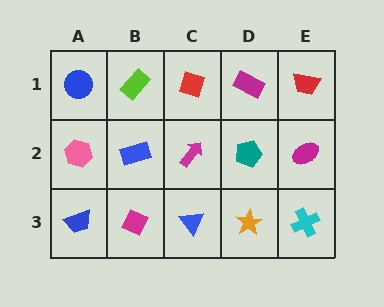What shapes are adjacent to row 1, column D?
A teal pentagon (row 2, column D), a red diamond (row 1, column C), a red trapezoid (row 1, column E).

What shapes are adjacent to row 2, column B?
A lime rectangle (row 1, column B), a magenta diamond (row 3, column B), a pink hexagon (row 2, column A), a magenta arrow (row 2, column C).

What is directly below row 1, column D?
A teal pentagon.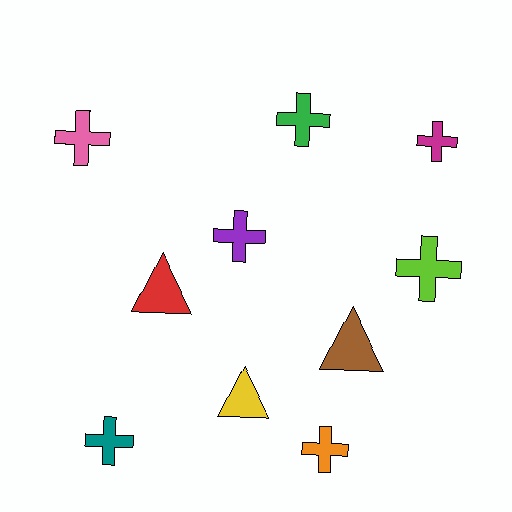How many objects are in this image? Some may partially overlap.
There are 10 objects.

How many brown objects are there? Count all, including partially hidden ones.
There is 1 brown object.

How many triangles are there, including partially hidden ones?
There are 3 triangles.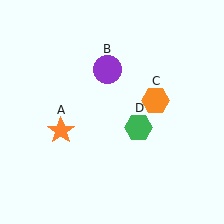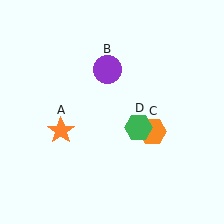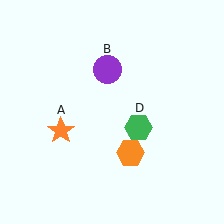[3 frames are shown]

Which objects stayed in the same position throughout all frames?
Orange star (object A) and purple circle (object B) and green hexagon (object D) remained stationary.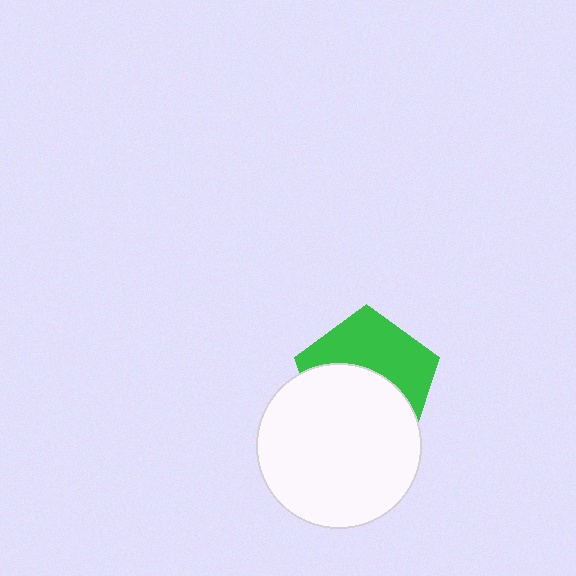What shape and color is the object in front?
The object in front is a white circle.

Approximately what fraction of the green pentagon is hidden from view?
Roughly 52% of the green pentagon is hidden behind the white circle.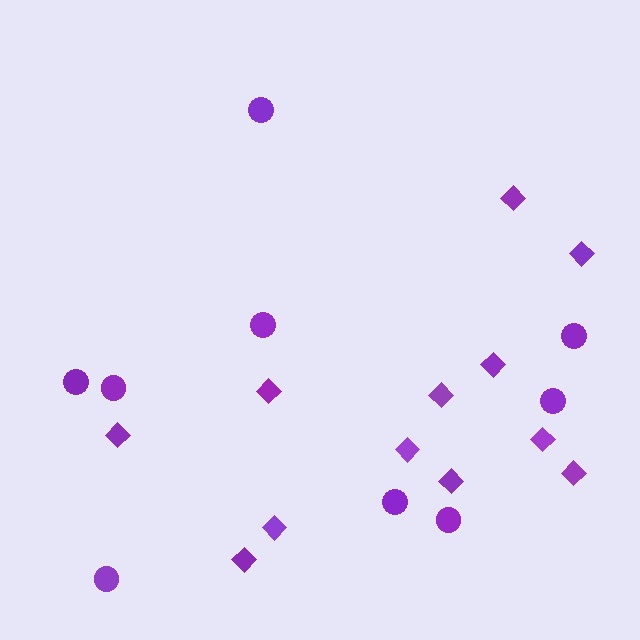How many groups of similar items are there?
There are 2 groups: one group of circles (9) and one group of diamonds (12).